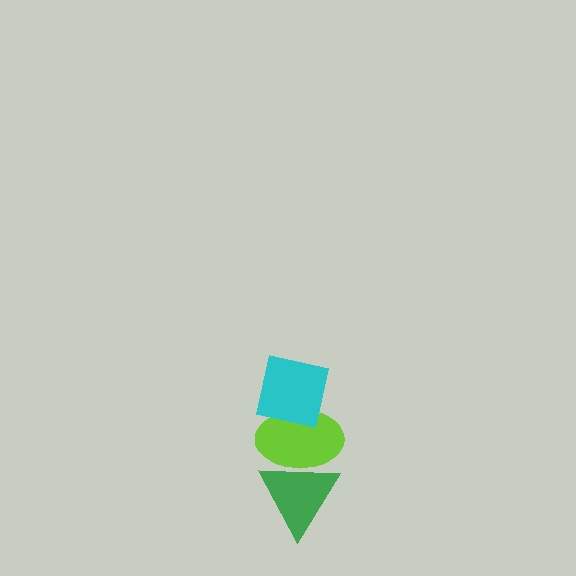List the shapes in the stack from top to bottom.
From top to bottom: the cyan square, the lime ellipse, the green triangle.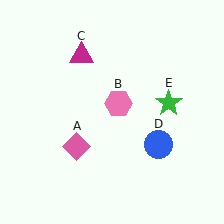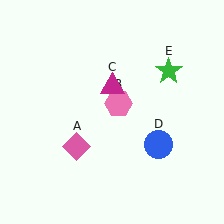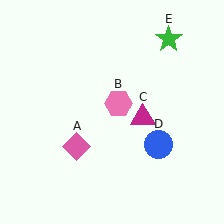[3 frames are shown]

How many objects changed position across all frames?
2 objects changed position: magenta triangle (object C), green star (object E).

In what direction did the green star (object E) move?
The green star (object E) moved up.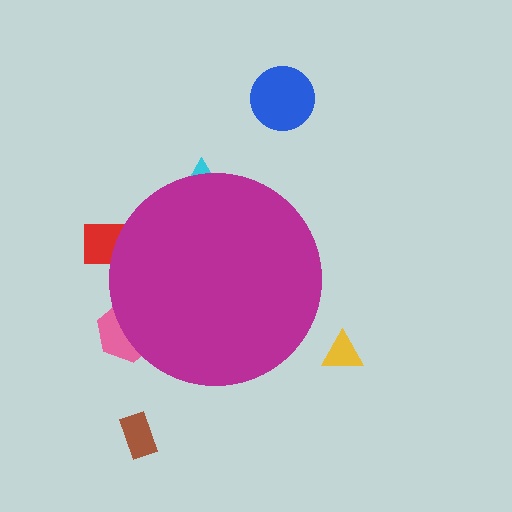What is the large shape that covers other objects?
A magenta circle.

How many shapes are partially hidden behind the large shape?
3 shapes are partially hidden.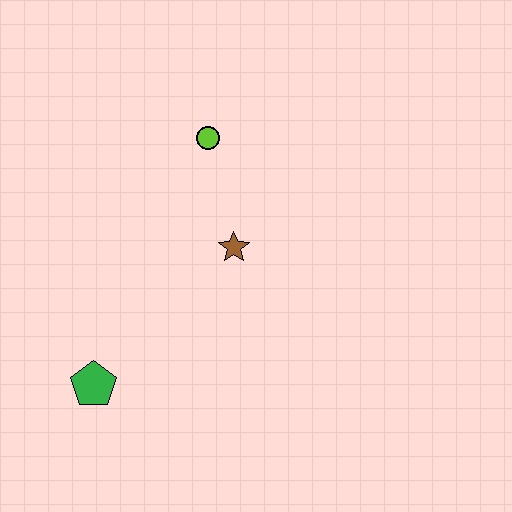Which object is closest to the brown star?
The lime circle is closest to the brown star.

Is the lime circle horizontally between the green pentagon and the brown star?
Yes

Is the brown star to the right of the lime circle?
Yes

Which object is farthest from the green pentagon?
The lime circle is farthest from the green pentagon.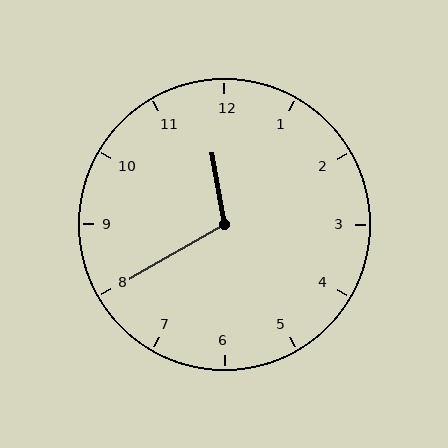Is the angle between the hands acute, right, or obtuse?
It is obtuse.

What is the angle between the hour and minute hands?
Approximately 110 degrees.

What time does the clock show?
11:40.